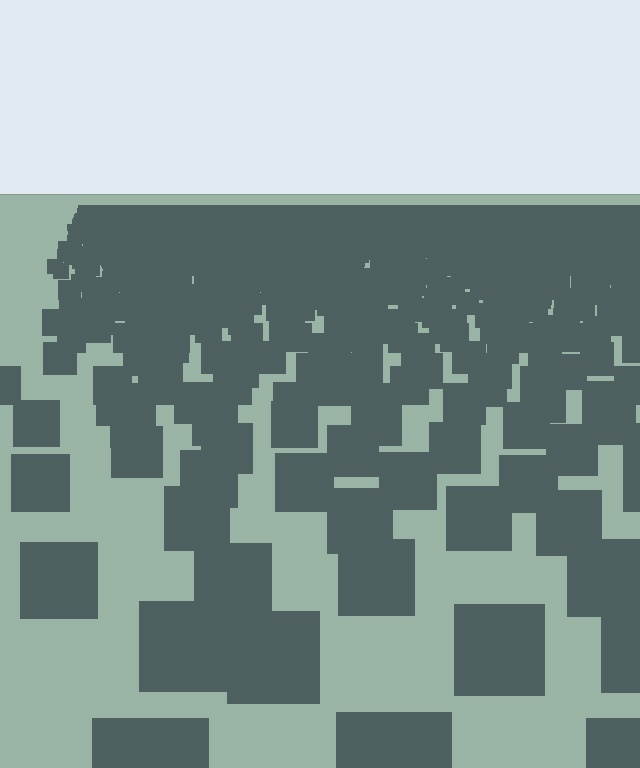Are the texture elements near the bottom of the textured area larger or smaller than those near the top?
Larger. Near the bottom, elements are closer to the viewer and appear at a bigger on-screen size.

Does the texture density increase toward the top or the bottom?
Density increases toward the top.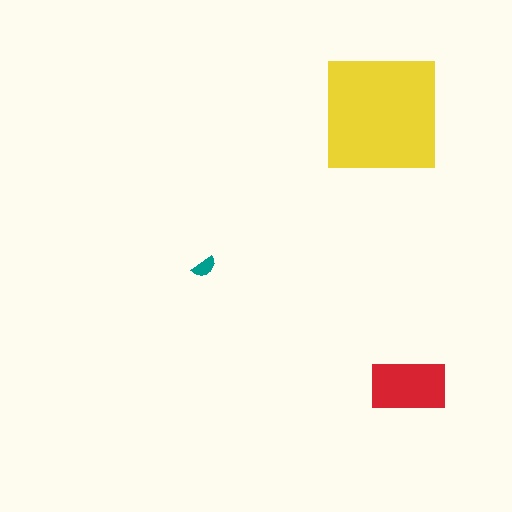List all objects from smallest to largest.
The teal semicircle, the red rectangle, the yellow square.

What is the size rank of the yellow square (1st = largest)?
1st.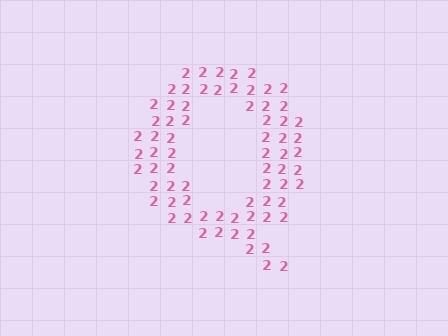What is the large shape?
The large shape is the letter Q.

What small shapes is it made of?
It is made of small digit 2's.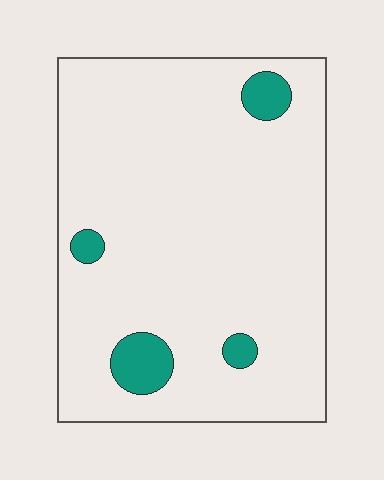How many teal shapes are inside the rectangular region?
4.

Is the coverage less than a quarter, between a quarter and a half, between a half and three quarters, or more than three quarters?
Less than a quarter.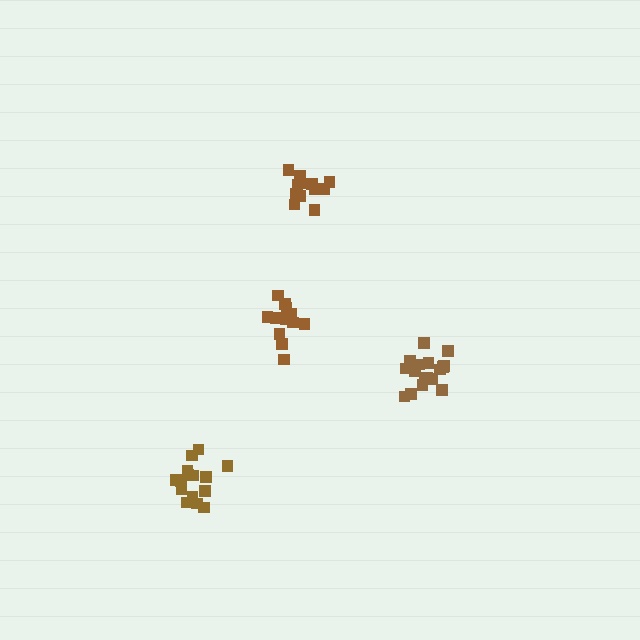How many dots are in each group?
Group 1: 15 dots, Group 2: 12 dots, Group 3: 12 dots, Group 4: 18 dots (57 total).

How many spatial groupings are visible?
There are 4 spatial groupings.